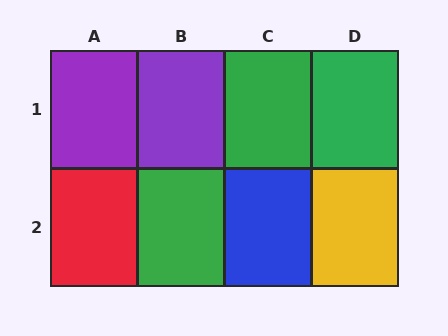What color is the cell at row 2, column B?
Green.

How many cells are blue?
1 cell is blue.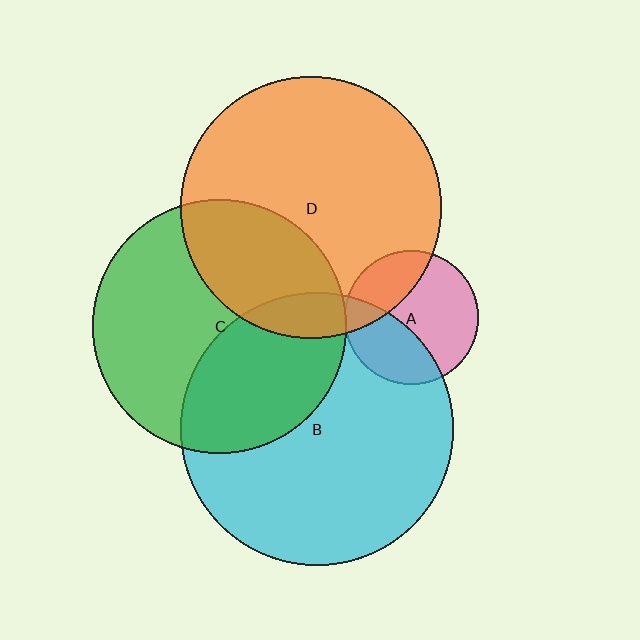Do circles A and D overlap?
Yes.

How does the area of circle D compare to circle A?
Approximately 3.8 times.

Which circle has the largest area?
Circle B (cyan).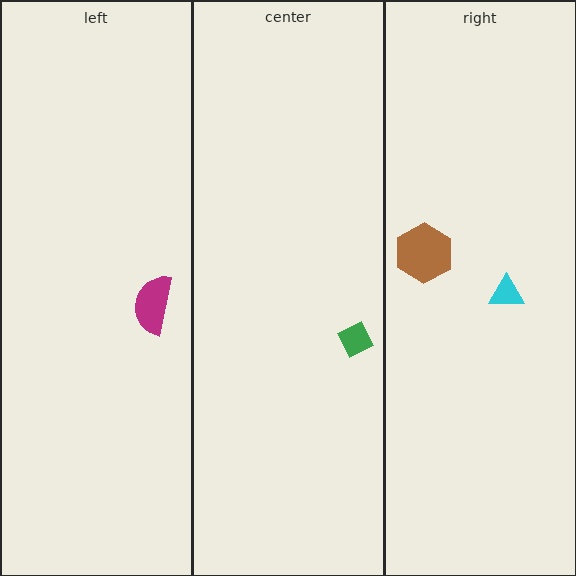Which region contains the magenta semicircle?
The left region.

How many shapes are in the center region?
1.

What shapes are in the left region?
The magenta semicircle.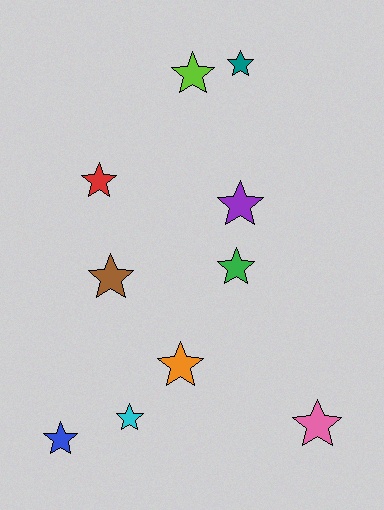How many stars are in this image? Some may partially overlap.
There are 10 stars.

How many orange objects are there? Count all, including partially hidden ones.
There is 1 orange object.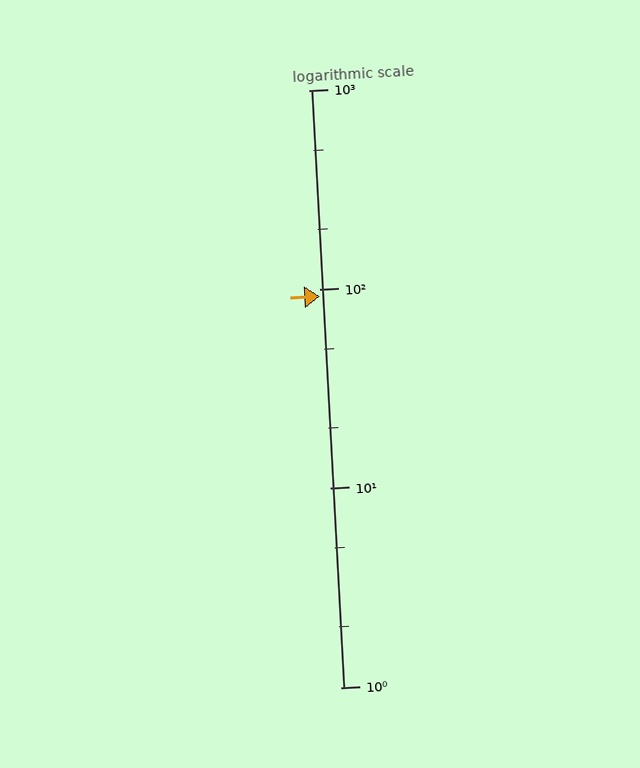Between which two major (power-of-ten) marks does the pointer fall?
The pointer is between 10 and 100.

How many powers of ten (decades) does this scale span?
The scale spans 3 decades, from 1 to 1000.